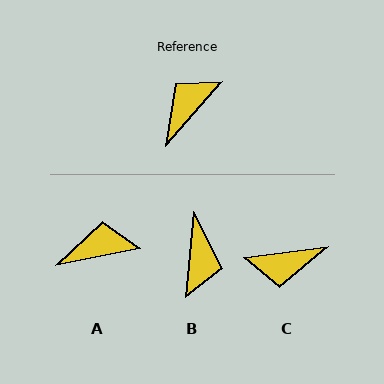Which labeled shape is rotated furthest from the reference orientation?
B, about 144 degrees away.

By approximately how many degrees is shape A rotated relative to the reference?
Approximately 37 degrees clockwise.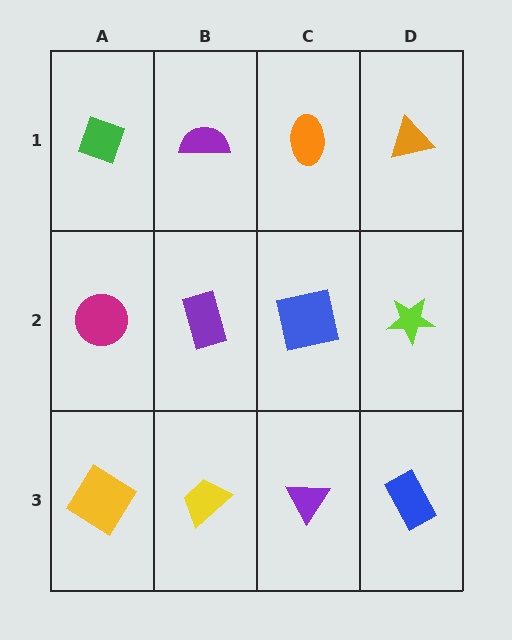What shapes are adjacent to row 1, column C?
A blue square (row 2, column C), a purple semicircle (row 1, column B), an orange triangle (row 1, column D).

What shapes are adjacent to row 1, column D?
A lime star (row 2, column D), an orange ellipse (row 1, column C).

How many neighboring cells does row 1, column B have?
3.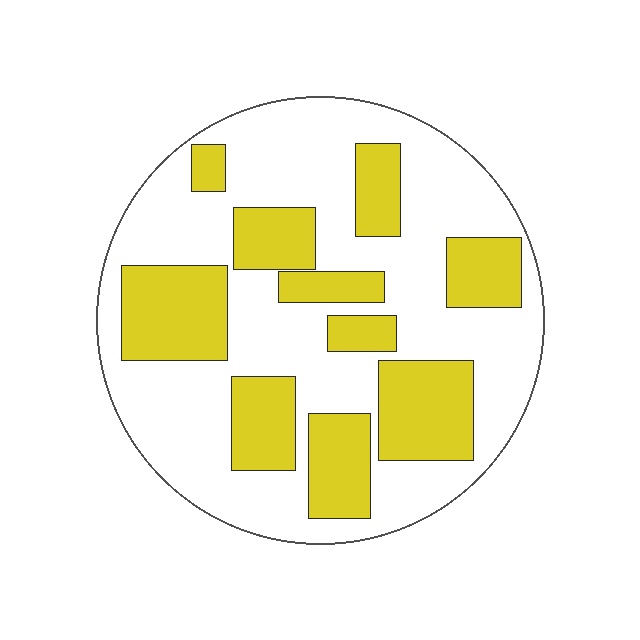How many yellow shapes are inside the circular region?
10.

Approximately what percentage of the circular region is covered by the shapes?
Approximately 35%.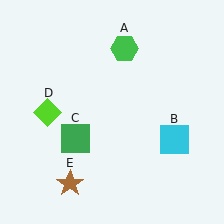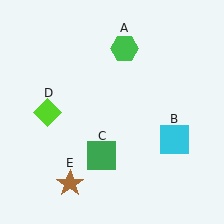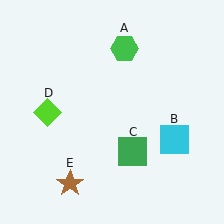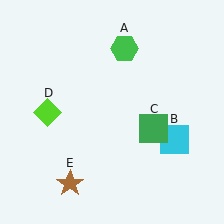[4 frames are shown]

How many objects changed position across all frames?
1 object changed position: green square (object C).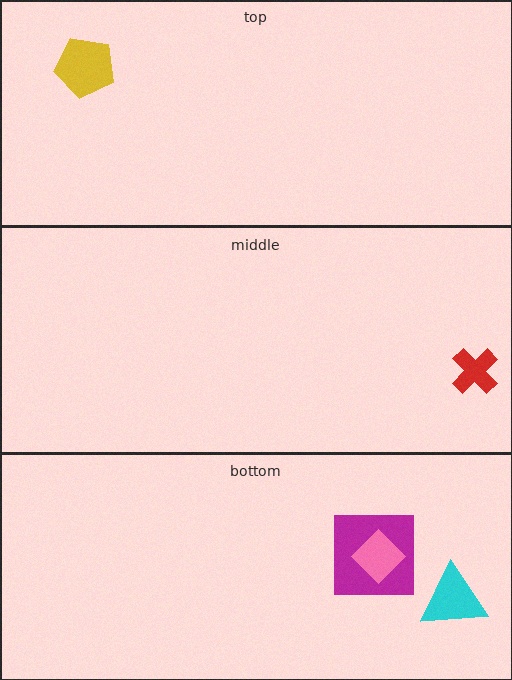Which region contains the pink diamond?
The bottom region.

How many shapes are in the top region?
1.